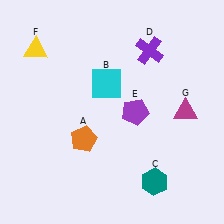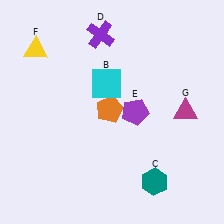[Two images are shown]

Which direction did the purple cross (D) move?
The purple cross (D) moved left.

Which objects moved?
The objects that moved are: the orange pentagon (A), the purple cross (D).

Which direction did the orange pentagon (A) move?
The orange pentagon (A) moved up.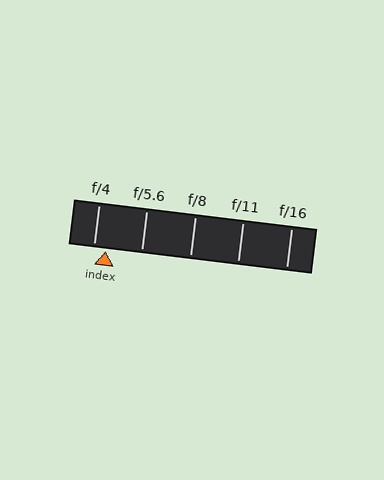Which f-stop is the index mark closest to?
The index mark is closest to f/4.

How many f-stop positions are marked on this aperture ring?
There are 5 f-stop positions marked.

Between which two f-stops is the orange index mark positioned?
The index mark is between f/4 and f/5.6.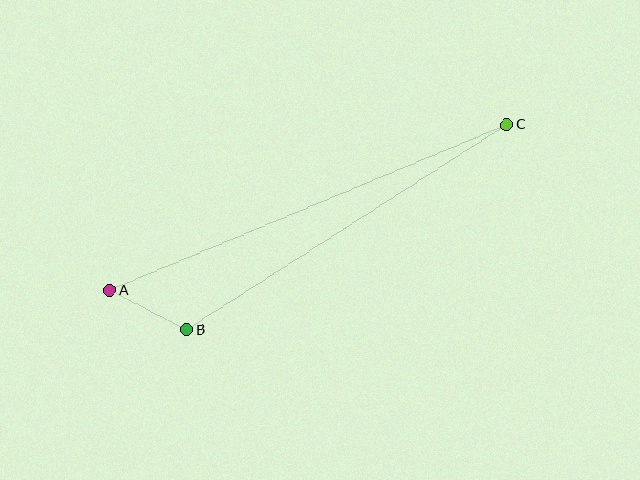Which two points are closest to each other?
Points A and B are closest to each other.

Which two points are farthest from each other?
Points A and C are farthest from each other.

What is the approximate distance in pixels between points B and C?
The distance between B and C is approximately 380 pixels.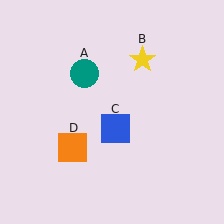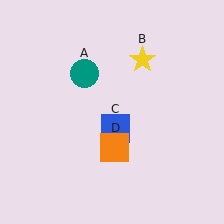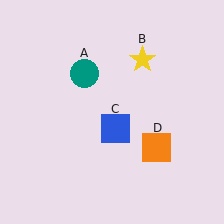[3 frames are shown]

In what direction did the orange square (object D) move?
The orange square (object D) moved right.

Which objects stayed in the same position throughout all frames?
Teal circle (object A) and yellow star (object B) and blue square (object C) remained stationary.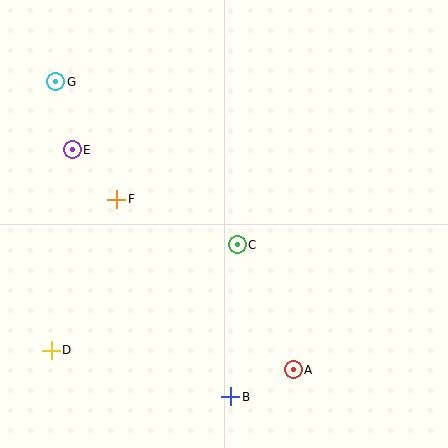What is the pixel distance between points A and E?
The distance between A and E is 312 pixels.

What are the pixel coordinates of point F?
Point F is at (117, 199).